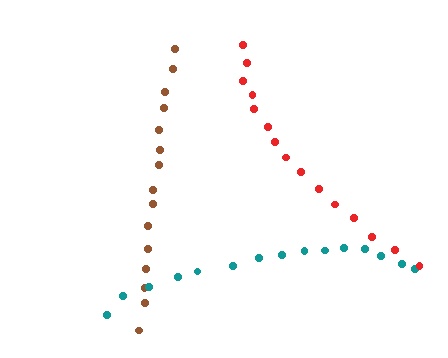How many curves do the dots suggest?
There are 3 distinct paths.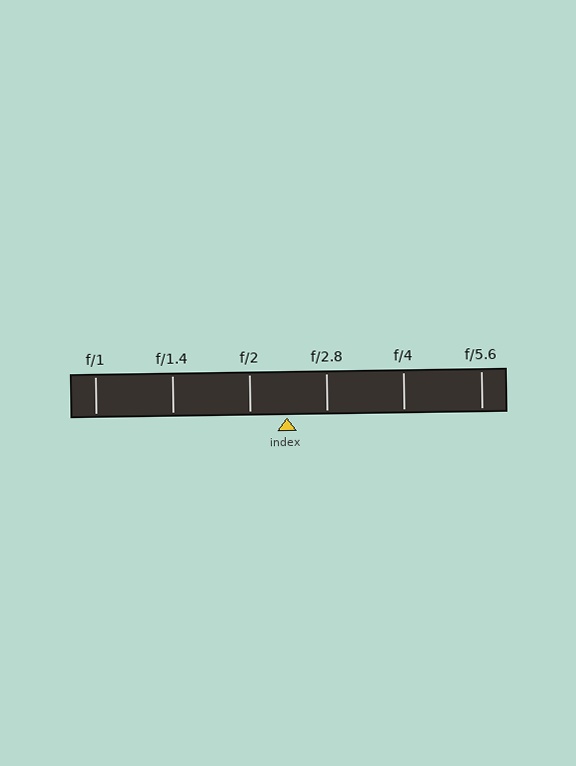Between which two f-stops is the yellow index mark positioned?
The index mark is between f/2 and f/2.8.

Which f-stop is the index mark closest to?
The index mark is closest to f/2.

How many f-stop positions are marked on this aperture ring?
There are 6 f-stop positions marked.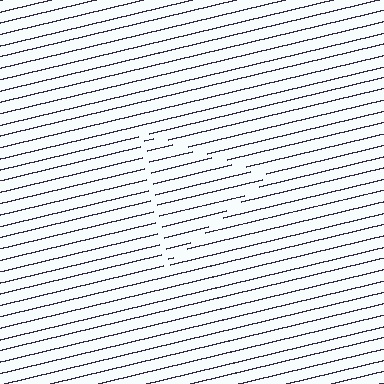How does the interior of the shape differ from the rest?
The interior of the shape contains the same grating, shifted by half a period — the contour is defined by the phase discontinuity where line-ends from the inner and outer gratings abut.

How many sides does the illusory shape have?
3 sides — the line-ends trace a triangle.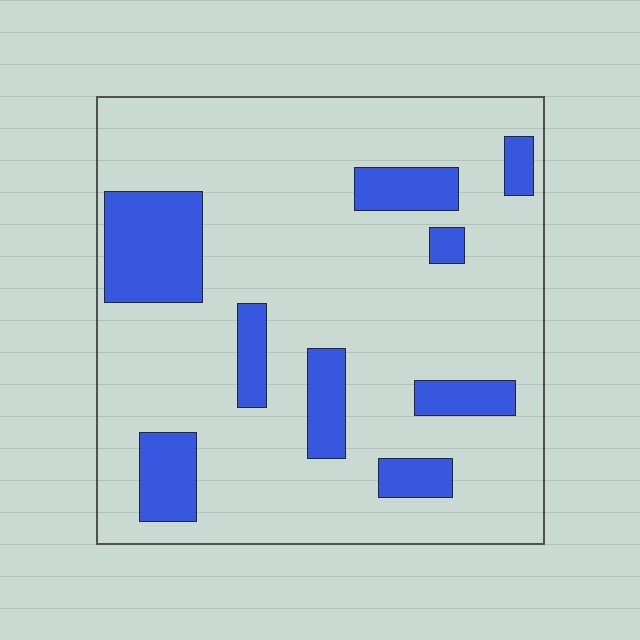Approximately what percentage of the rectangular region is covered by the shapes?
Approximately 20%.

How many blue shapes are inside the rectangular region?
9.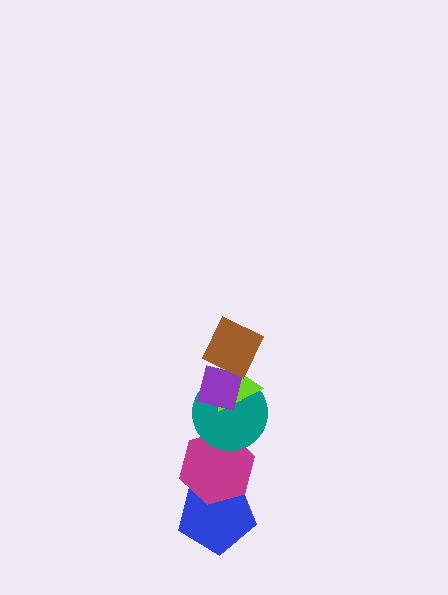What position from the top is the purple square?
The purple square is 2nd from the top.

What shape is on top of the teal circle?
The lime triangle is on top of the teal circle.